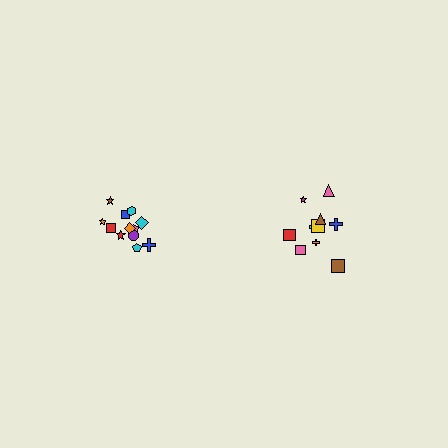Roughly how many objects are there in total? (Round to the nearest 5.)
Roughly 20 objects in total.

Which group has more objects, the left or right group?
The left group.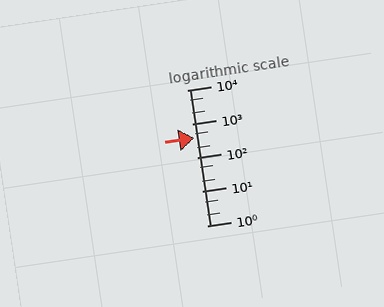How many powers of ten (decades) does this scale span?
The scale spans 4 decades, from 1 to 10000.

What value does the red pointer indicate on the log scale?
The pointer indicates approximately 390.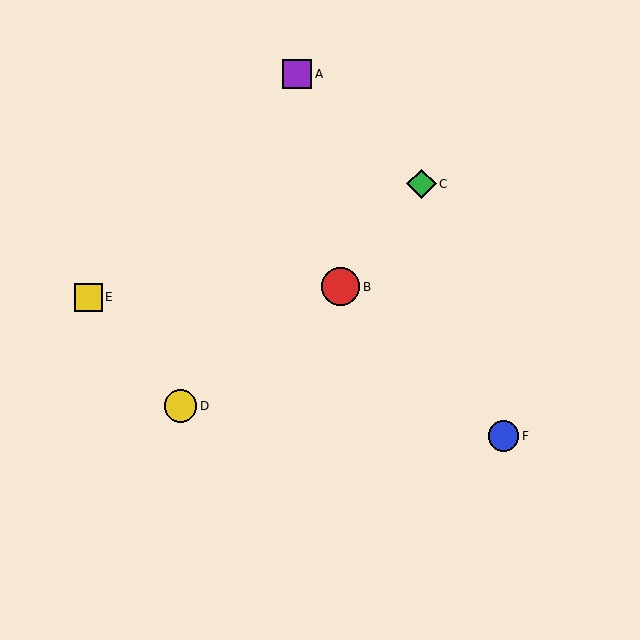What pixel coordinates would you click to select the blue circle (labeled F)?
Click at (503, 436) to select the blue circle F.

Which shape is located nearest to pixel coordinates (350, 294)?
The red circle (labeled B) at (341, 287) is nearest to that location.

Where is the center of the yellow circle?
The center of the yellow circle is at (180, 406).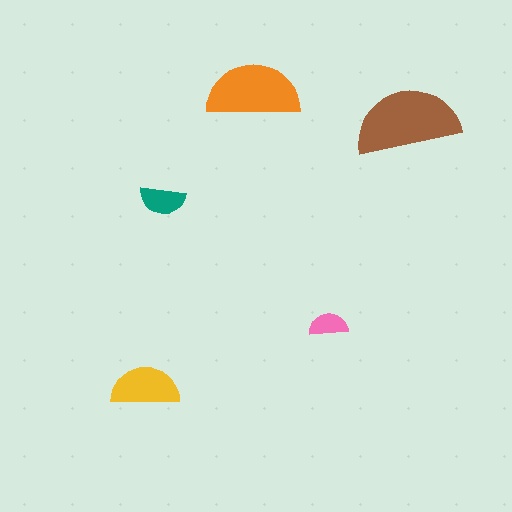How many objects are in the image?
There are 5 objects in the image.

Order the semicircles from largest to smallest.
the brown one, the orange one, the yellow one, the teal one, the pink one.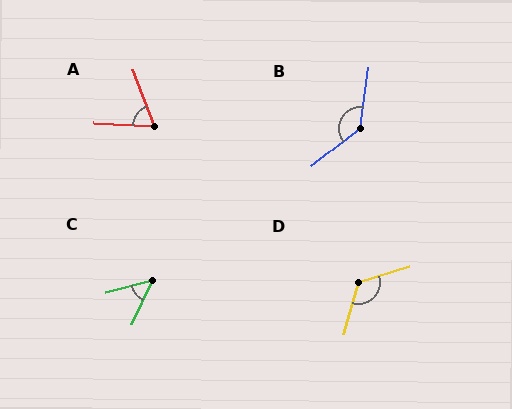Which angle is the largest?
B, at approximately 136 degrees.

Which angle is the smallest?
C, at approximately 51 degrees.